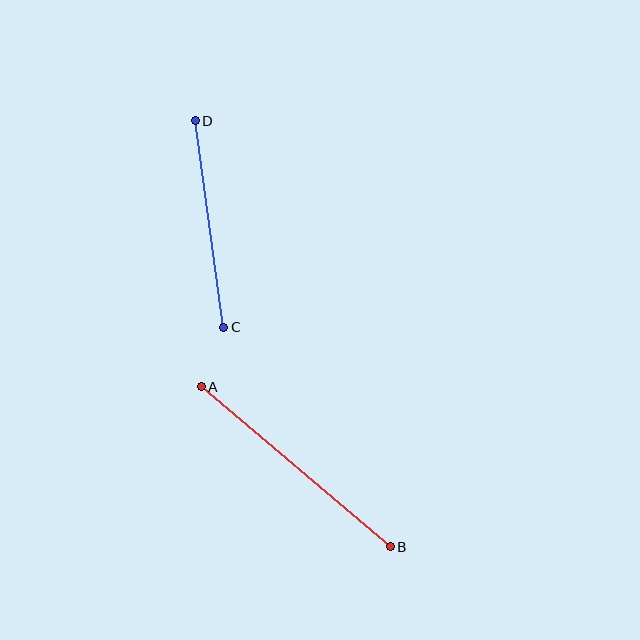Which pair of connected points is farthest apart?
Points A and B are farthest apart.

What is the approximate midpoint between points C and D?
The midpoint is at approximately (210, 224) pixels.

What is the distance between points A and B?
The distance is approximately 247 pixels.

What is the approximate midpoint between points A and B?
The midpoint is at approximately (296, 467) pixels.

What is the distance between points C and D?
The distance is approximately 208 pixels.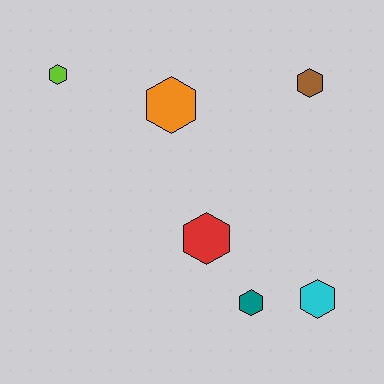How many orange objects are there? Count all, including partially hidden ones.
There is 1 orange object.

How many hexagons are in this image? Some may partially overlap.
There are 6 hexagons.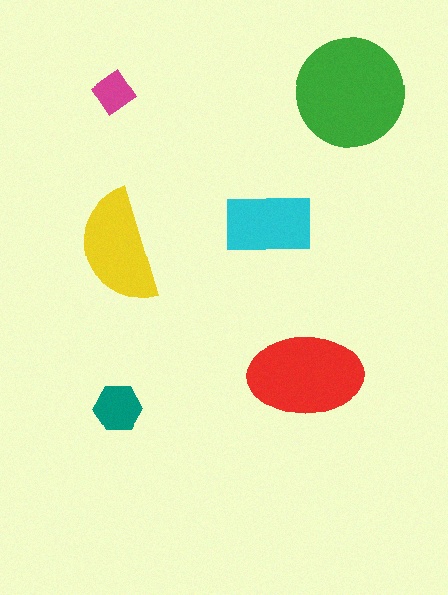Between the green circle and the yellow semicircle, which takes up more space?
The green circle.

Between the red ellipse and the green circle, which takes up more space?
The green circle.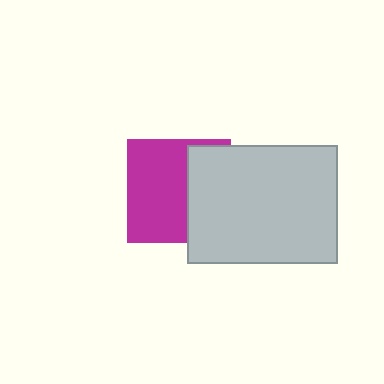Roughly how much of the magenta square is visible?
About half of it is visible (roughly 60%).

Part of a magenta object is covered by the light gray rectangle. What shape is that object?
It is a square.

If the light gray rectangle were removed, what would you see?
You would see the complete magenta square.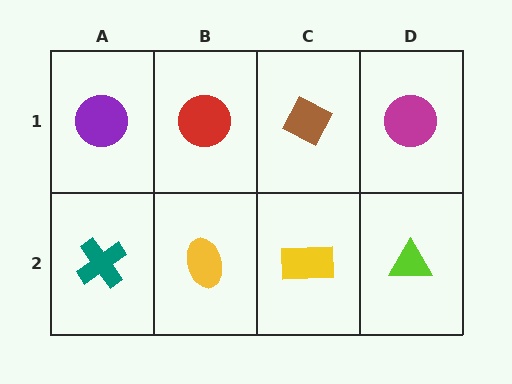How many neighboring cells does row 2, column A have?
2.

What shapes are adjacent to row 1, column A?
A teal cross (row 2, column A), a red circle (row 1, column B).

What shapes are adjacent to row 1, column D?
A lime triangle (row 2, column D), a brown diamond (row 1, column C).